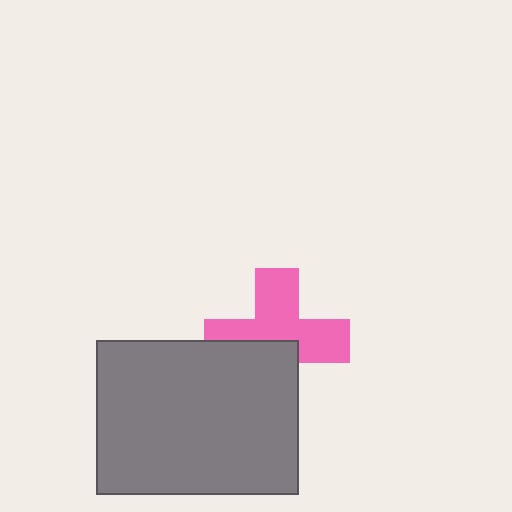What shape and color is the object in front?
The object in front is a gray rectangle.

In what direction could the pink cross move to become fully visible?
The pink cross could move up. That would shift it out from behind the gray rectangle entirely.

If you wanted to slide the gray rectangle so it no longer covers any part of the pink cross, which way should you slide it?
Slide it down — that is the most direct way to separate the two shapes.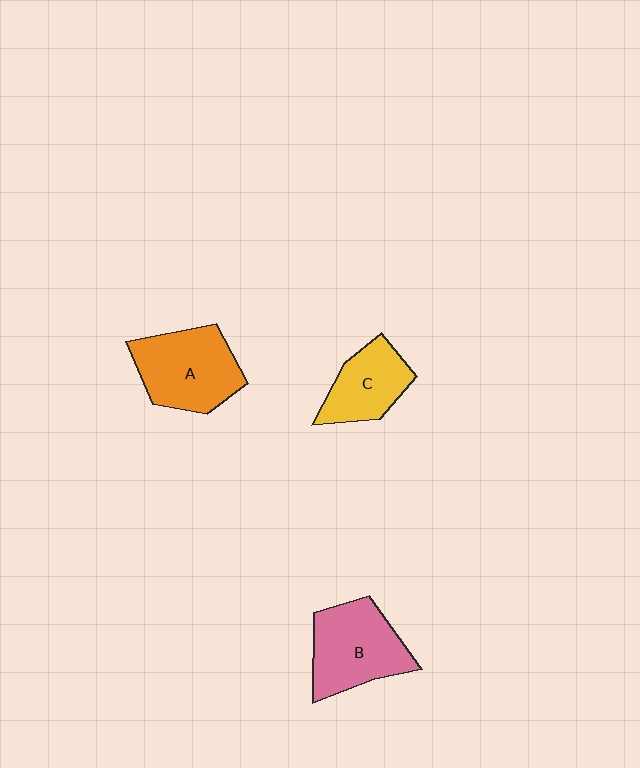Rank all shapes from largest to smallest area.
From largest to smallest: A (orange), B (pink), C (yellow).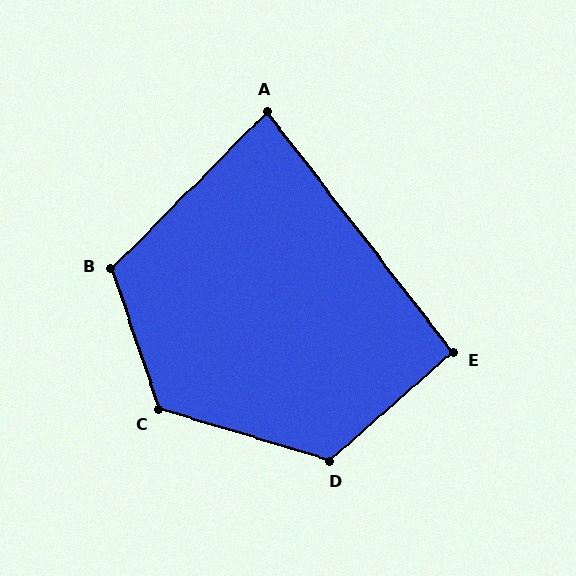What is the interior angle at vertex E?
Approximately 93 degrees (approximately right).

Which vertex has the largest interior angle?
C, at approximately 125 degrees.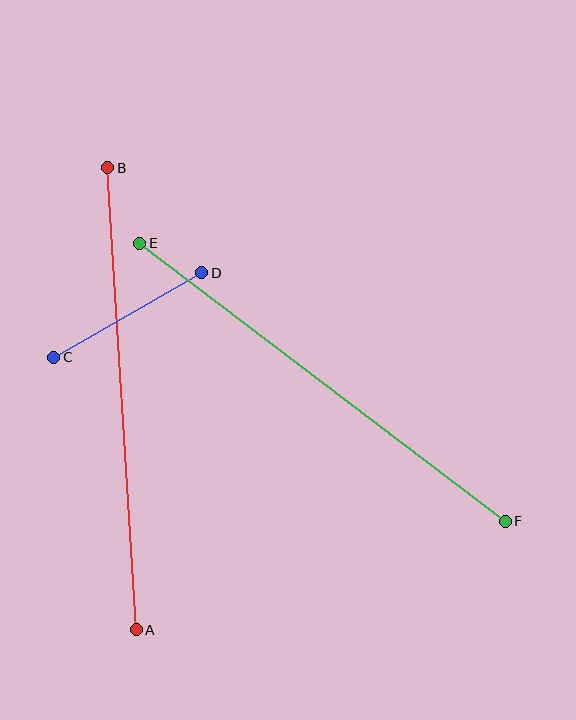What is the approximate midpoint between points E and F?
The midpoint is at approximately (322, 382) pixels.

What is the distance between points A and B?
The distance is approximately 463 pixels.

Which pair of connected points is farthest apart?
Points A and B are farthest apart.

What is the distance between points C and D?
The distance is approximately 171 pixels.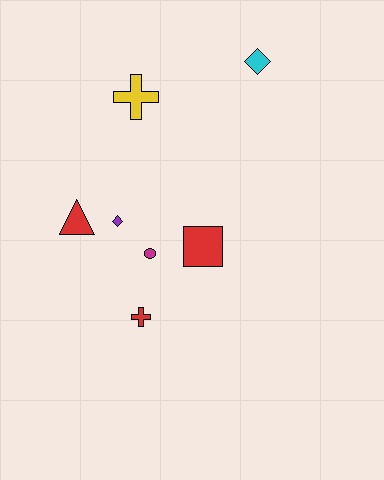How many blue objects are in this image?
There are no blue objects.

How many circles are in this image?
There is 1 circle.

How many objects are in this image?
There are 7 objects.